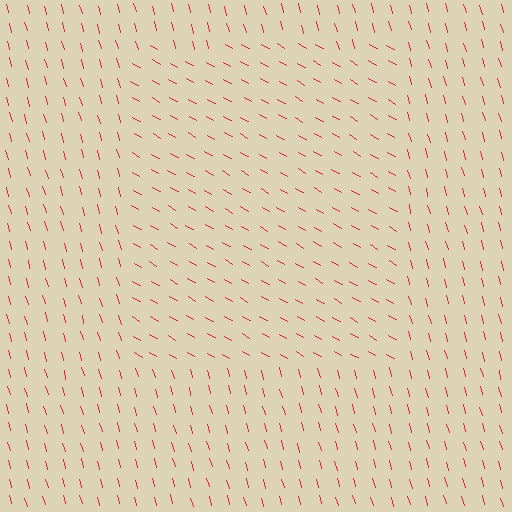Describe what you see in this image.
The image is filled with small red line segments. A rectangle region in the image has lines oriented differently from the surrounding lines, creating a visible texture boundary.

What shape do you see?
I see a rectangle.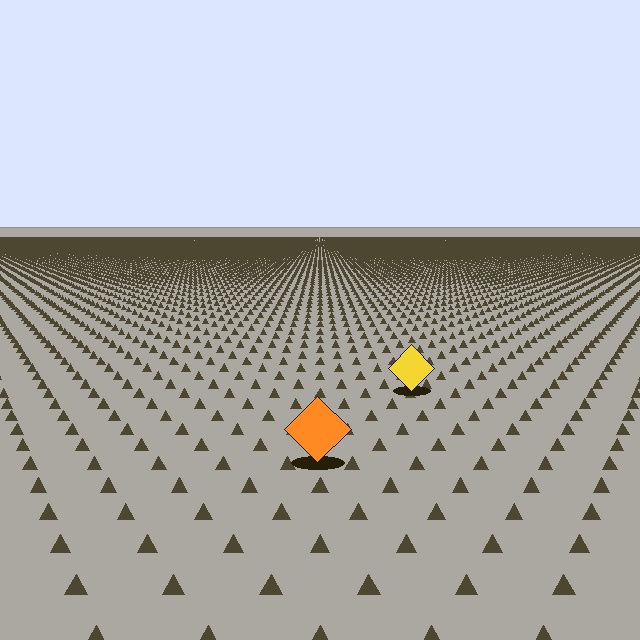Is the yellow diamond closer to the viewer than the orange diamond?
No. The orange diamond is closer — you can tell from the texture gradient: the ground texture is coarser near it.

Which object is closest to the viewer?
The orange diamond is closest. The texture marks near it are larger and more spread out.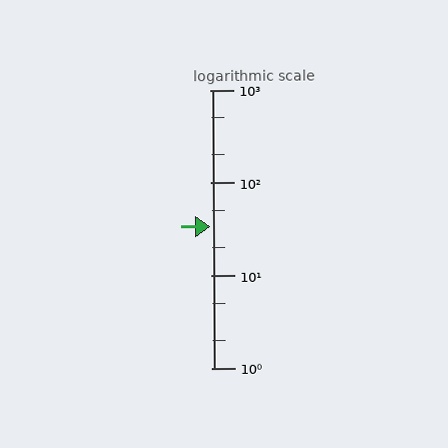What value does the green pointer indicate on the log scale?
The pointer indicates approximately 34.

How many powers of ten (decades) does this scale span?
The scale spans 3 decades, from 1 to 1000.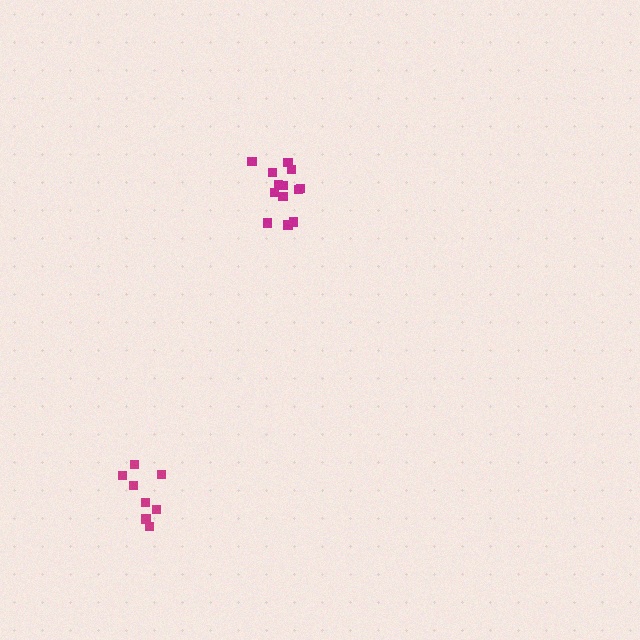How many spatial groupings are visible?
There are 2 spatial groupings.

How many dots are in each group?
Group 1: 8 dots, Group 2: 13 dots (21 total).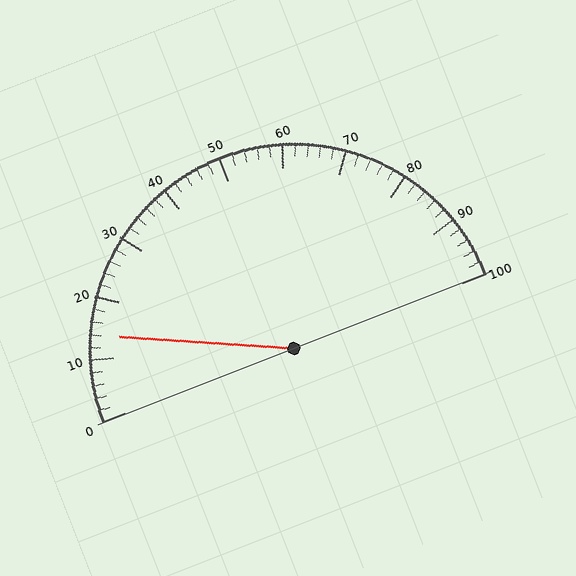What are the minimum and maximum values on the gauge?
The gauge ranges from 0 to 100.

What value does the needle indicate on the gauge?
The needle indicates approximately 14.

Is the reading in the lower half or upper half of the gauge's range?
The reading is in the lower half of the range (0 to 100).